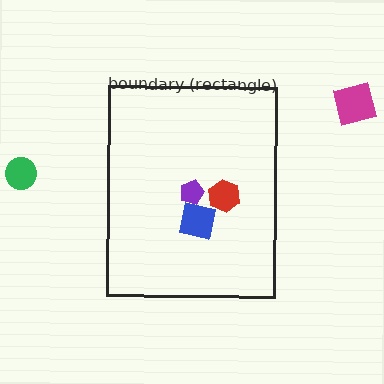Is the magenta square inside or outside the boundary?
Outside.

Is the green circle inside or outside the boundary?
Outside.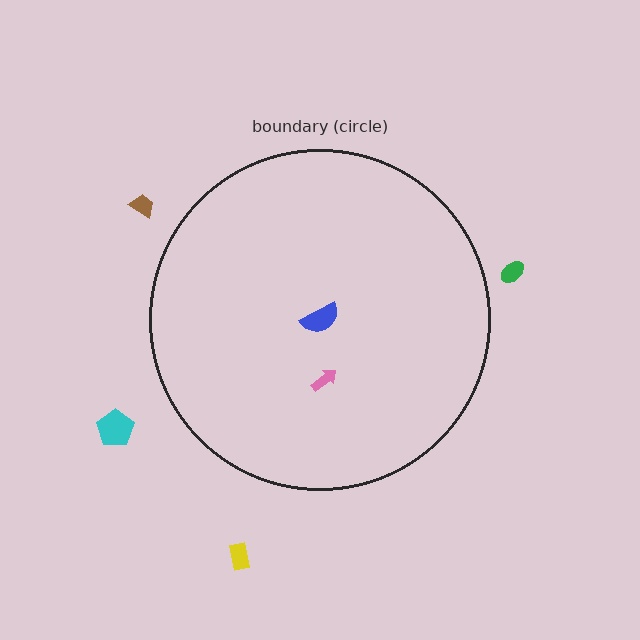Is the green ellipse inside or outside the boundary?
Outside.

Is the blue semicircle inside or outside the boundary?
Inside.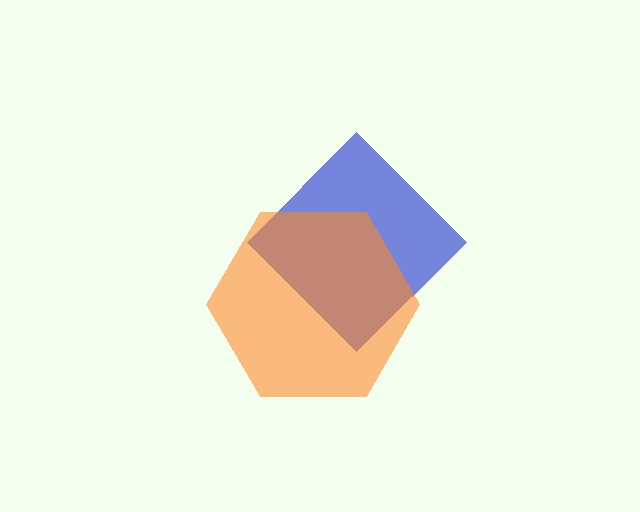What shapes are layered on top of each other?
The layered shapes are: a blue diamond, an orange hexagon.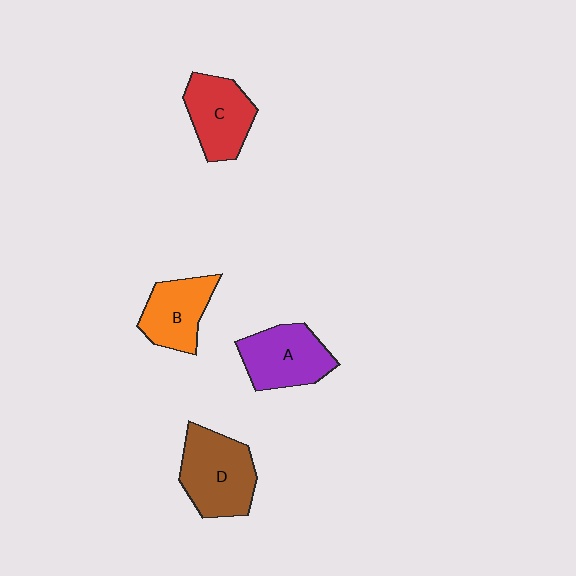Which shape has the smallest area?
Shape B (orange).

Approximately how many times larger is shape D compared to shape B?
Approximately 1.3 times.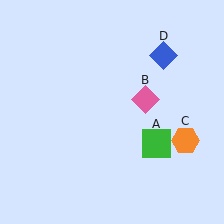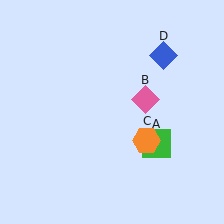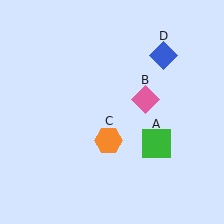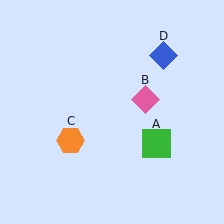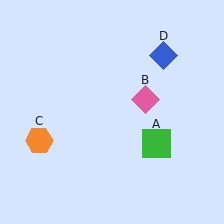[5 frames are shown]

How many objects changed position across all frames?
1 object changed position: orange hexagon (object C).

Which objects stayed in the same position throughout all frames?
Green square (object A) and pink diamond (object B) and blue diamond (object D) remained stationary.